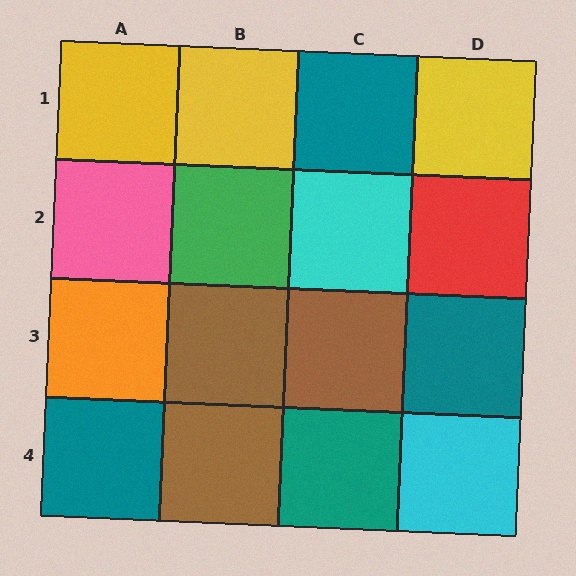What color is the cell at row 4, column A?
Teal.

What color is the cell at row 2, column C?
Cyan.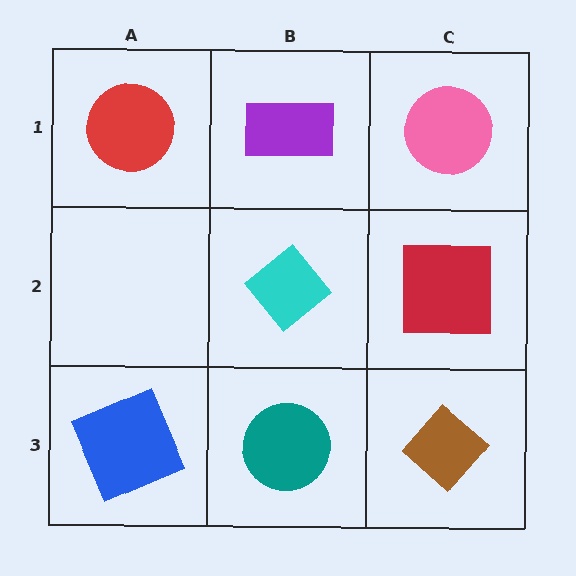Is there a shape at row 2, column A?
No, that cell is empty.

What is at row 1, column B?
A purple rectangle.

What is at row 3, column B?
A teal circle.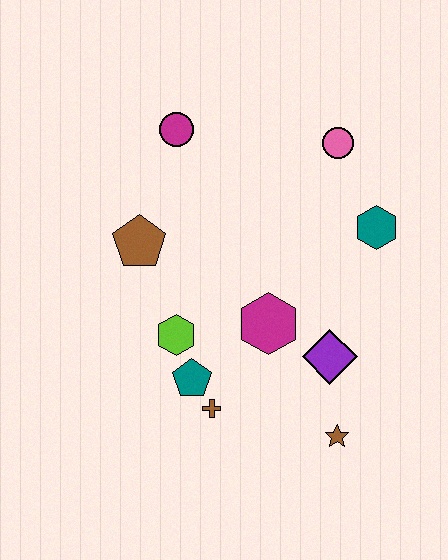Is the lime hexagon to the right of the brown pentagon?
Yes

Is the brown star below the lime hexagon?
Yes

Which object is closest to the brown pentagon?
The lime hexagon is closest to the brown pentagon.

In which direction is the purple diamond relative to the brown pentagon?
The purple diamond is to the right of the brown pentagon.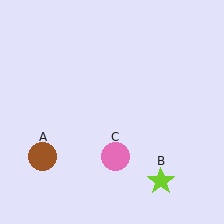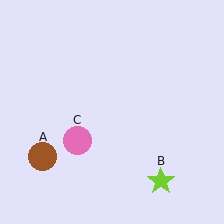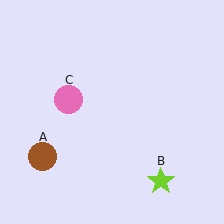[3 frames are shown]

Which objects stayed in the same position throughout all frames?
Brown circle (object A) and lime star (object B) remained stationary.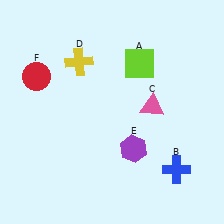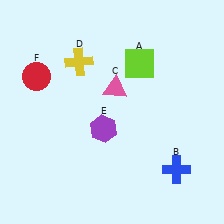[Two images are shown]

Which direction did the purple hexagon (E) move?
The purple hexagon (E) moved left.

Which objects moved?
The objects that moved are: the pink triangle (C), the purple hexagon (E).